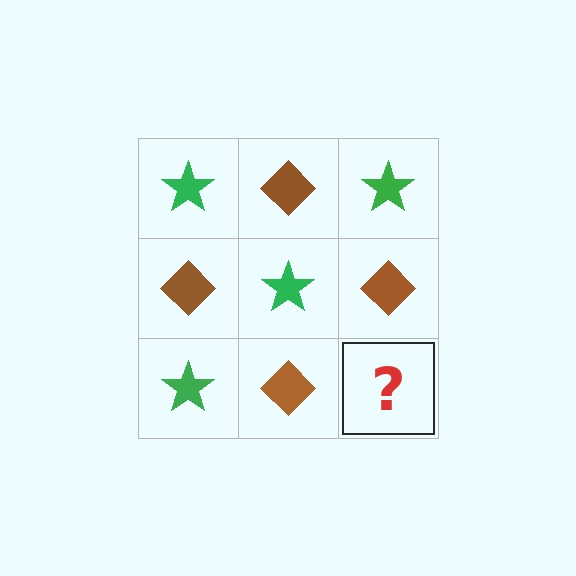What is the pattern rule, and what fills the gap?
The rule is that it alternates green star and brown diamond in a checkerboard pattern. The gap should be filled with a green star.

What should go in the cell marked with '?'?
The missing cell should contain a green star.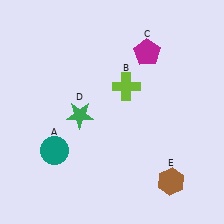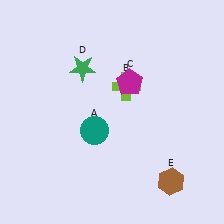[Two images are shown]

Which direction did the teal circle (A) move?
The teal circle (A) moved right.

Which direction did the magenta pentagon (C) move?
The magenta pentagon (C) moved down.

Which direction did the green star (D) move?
The green star (D) moved up.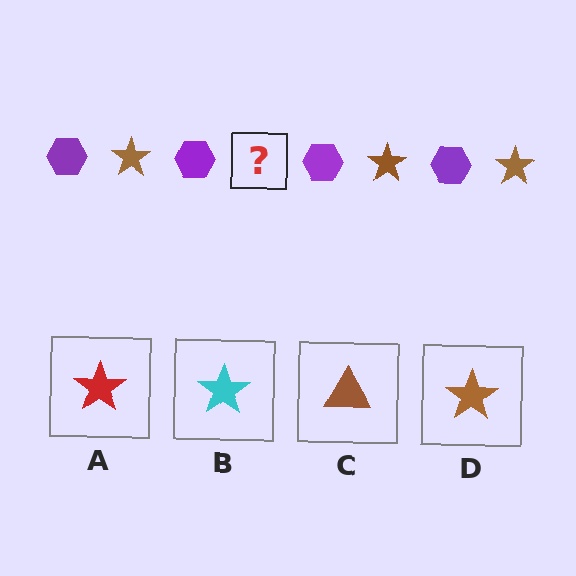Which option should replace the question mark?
Option D.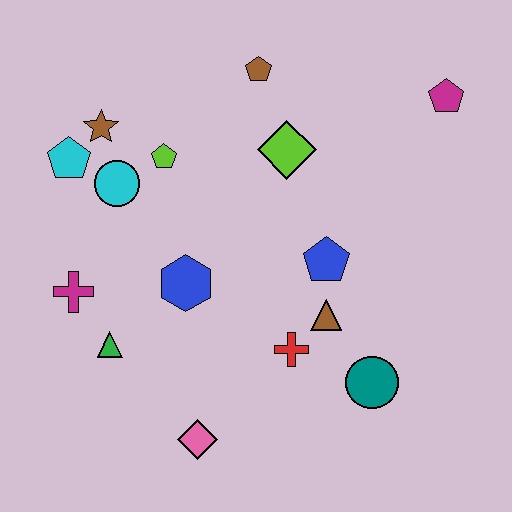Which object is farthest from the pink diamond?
The magenta pentagon is farthest from the pink diamond.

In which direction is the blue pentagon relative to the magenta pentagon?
The blue pentagon is below the magenta pentagon.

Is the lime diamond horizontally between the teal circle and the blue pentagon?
No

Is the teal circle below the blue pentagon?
Yes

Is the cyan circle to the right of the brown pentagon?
No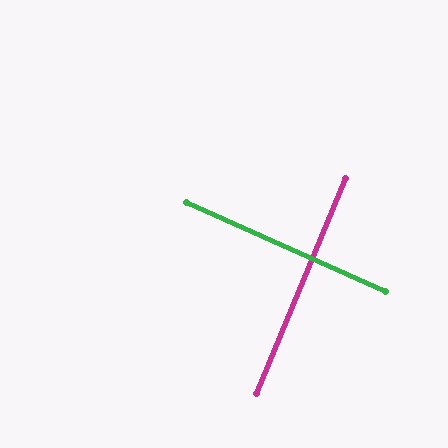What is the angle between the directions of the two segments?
Approximately 88 degrees.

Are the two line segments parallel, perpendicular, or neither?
Perpendicular — they meet at approximately 88°.